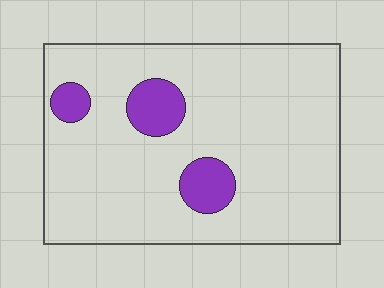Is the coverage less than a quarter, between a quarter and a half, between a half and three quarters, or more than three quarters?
Less than a quarter.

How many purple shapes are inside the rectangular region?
3.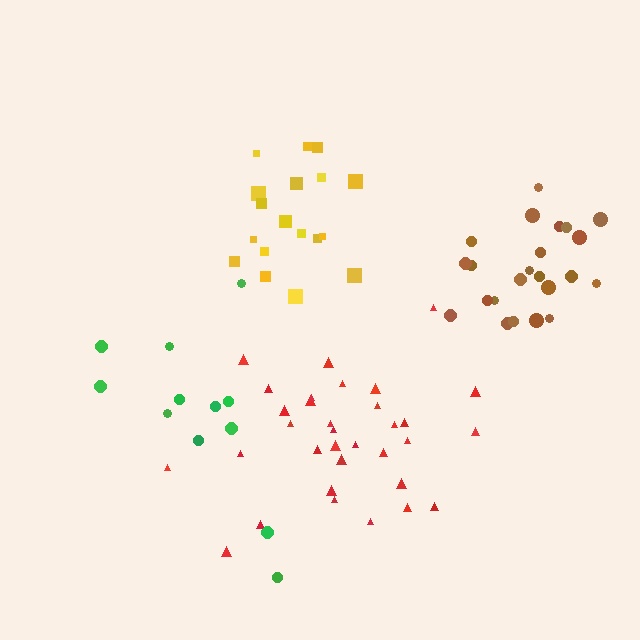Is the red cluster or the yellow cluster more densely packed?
Yellow.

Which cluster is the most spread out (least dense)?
Green.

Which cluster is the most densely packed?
Brown.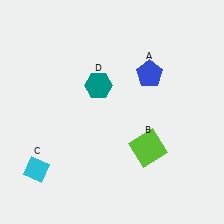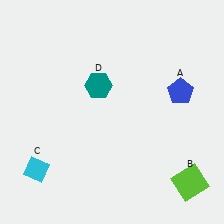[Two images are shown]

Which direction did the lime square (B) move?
The lime square (B) moved right.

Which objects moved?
The objects that moved are: the blue pentagon (A), the lime square (B).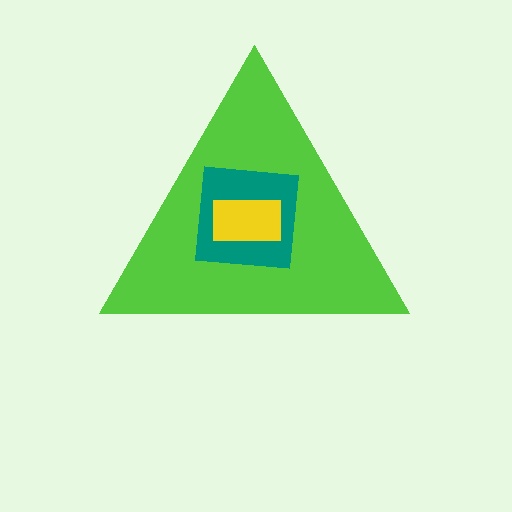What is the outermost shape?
The lime triangle.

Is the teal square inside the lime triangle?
Yes.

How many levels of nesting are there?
3.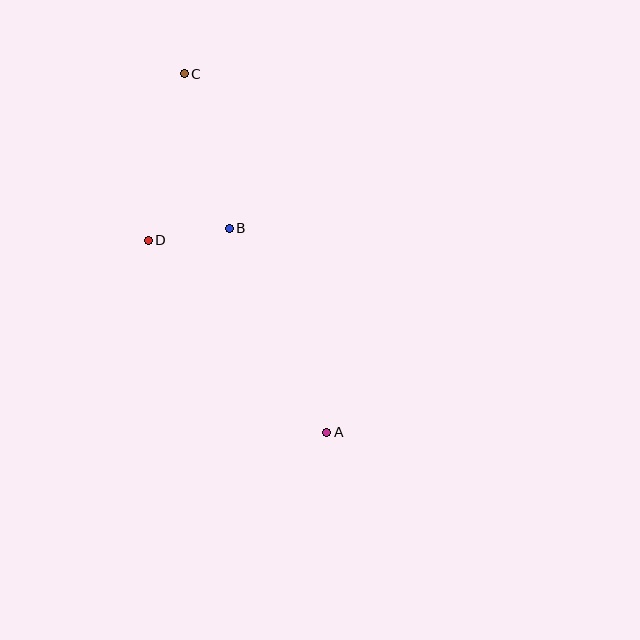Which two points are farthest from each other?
Points A and C are farthest from each other.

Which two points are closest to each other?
Points B and D are closest to each other.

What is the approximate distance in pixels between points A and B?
The distance between A and B is approximately 226 pixels.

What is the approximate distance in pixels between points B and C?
The distance between B and C is approximately 161 pixels.